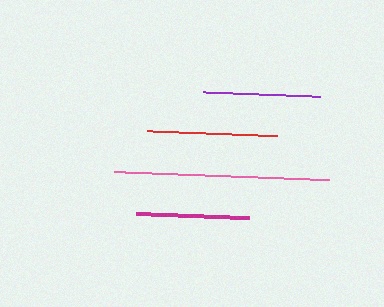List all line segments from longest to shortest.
From longest to shortest: pink, red, purple, magenta.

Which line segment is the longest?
The pink line is the longest at approximately 215 pixels.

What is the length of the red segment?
The red segment is approximately 129 pixels long.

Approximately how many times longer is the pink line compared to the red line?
The pink line is approximately 1.7 times the length of the red line.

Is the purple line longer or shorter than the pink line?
The pink line is longer than the purple line.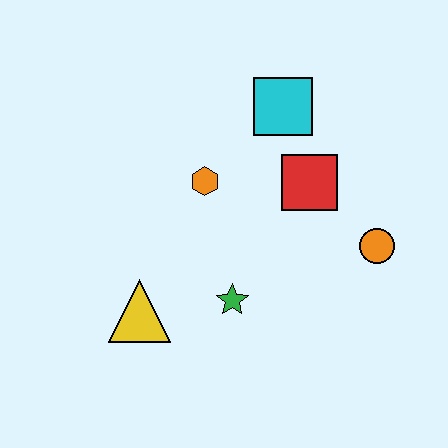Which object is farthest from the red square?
The yellow triangle is farthest from the red square.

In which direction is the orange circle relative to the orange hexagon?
The orange circle is to the right of the orange hexagon.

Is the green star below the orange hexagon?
Yes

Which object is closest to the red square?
The cyan square is closest to the red square.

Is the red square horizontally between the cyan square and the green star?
No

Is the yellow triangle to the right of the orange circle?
No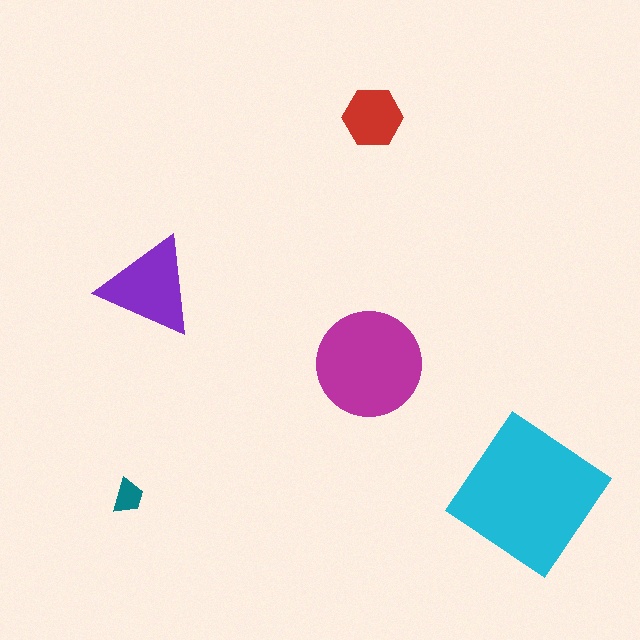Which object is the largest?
The cyan diamond.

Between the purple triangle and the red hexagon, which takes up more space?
The purple triangle.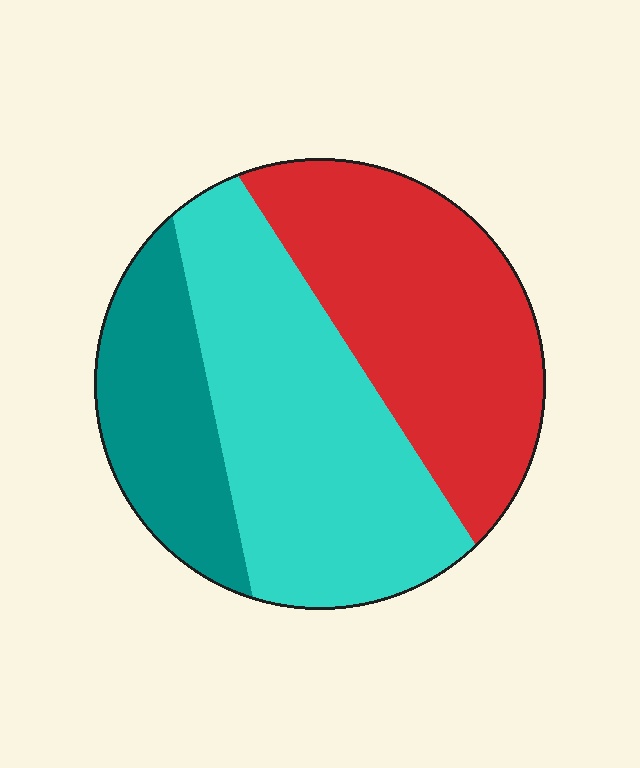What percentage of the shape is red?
Red covers about 40% of the shape.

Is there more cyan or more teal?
Cyan.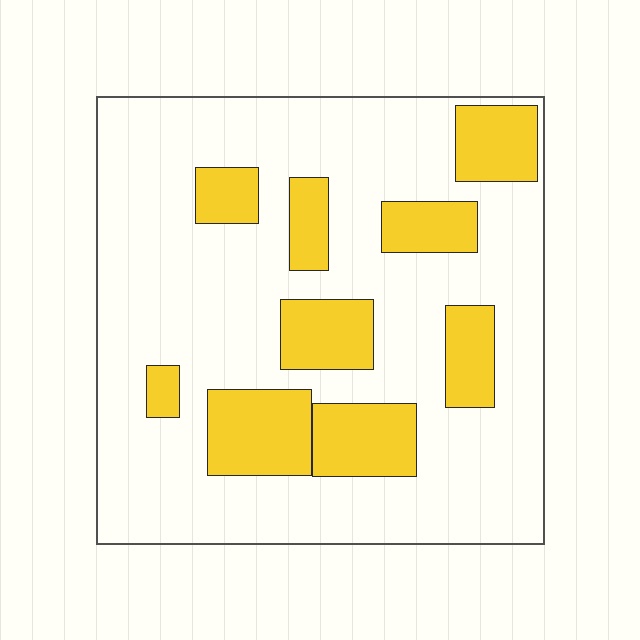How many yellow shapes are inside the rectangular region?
9.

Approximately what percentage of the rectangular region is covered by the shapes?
Approximately 25%.